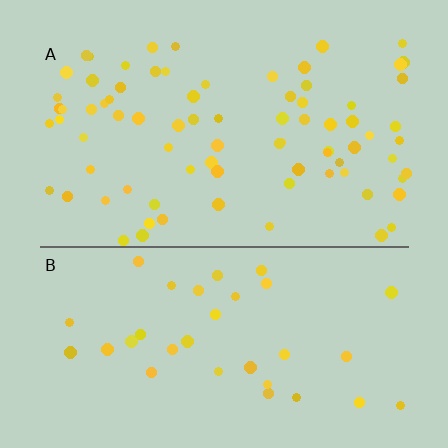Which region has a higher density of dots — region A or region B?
A (the top).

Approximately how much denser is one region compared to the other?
Approximately 2.4× — region A over region B.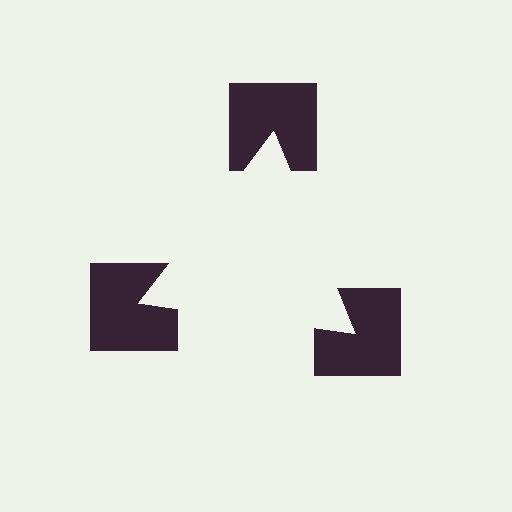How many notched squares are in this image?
There are 3 — one at each vertex of the illusory triangle.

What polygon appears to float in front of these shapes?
An illusory triangle — its edges are inferred from the aligned wedge cuts in the notched squares, not physically drawn.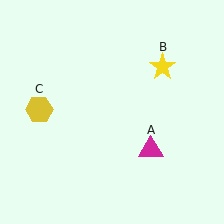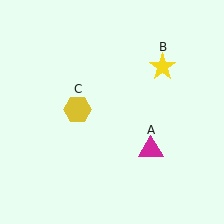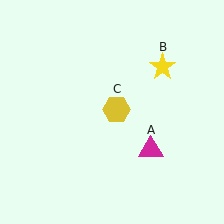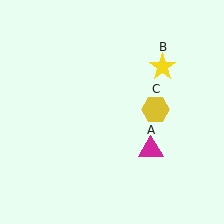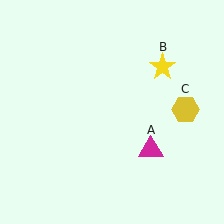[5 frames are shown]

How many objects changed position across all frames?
1 object changed position: yellow hexagon (object C).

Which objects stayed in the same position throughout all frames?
Magenta triangle (object A) and yellow star (object B) remained stationary.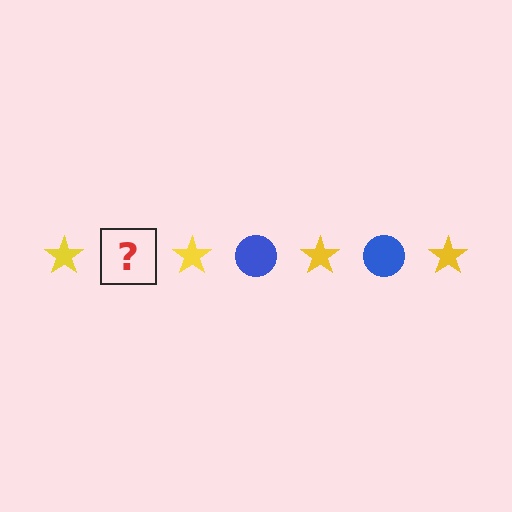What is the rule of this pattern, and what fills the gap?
The rule is that the pattern alternates between yellow star and blue circle. The gap should be filled with a blue circle.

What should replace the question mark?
The question mark should be replaced with a blue circle.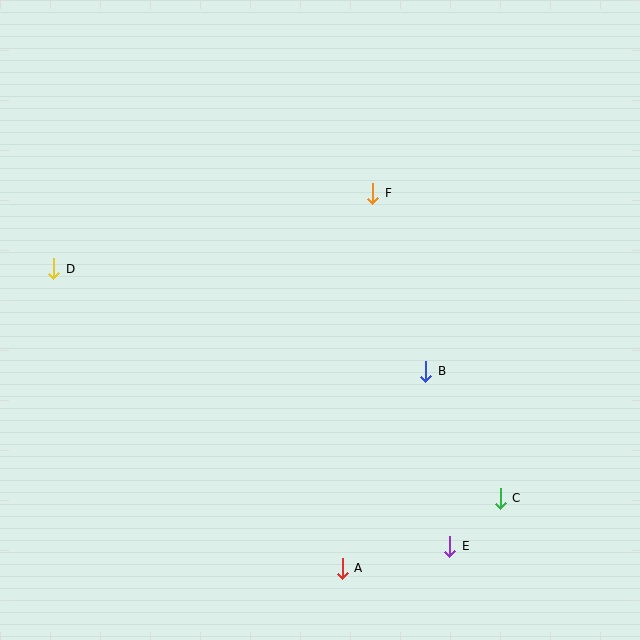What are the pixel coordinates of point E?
Point E is at (450, 546).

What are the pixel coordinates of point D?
Point D is at (54, 269).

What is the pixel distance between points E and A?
The distance between E and A is 110 pixels.